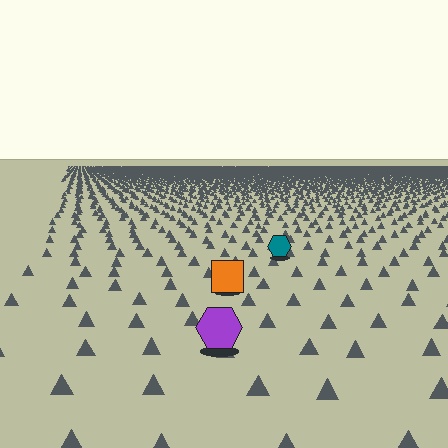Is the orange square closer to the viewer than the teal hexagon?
Yes. The orange square is closer — you can tell from the texture gradient: the ground texture is coarser near it.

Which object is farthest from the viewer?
The teal hexagon is farthest from the viewer. It appears smaller and the ground texture around it is denser.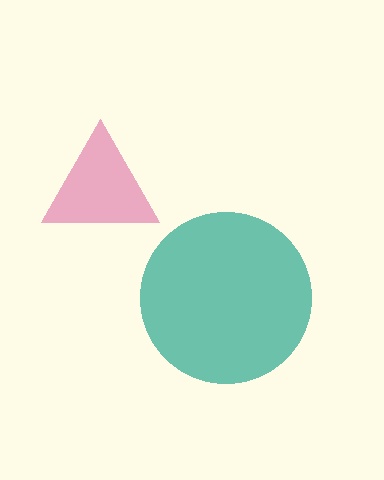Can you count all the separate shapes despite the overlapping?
Yes, there are 2 separate shapes.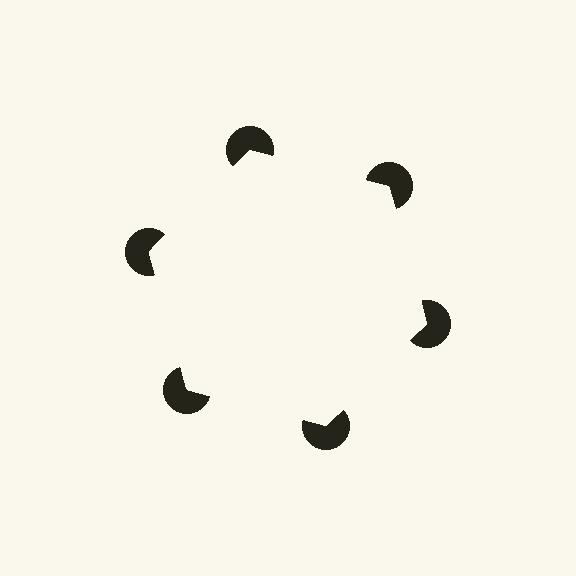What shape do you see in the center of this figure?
An illusory hexagon — its edges are inferred from the aligned wedge cuts in the pac-man discs, not physically drawn.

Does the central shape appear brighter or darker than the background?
It typically appears slightly brighter than the background, even though no actual brightness change is drawn.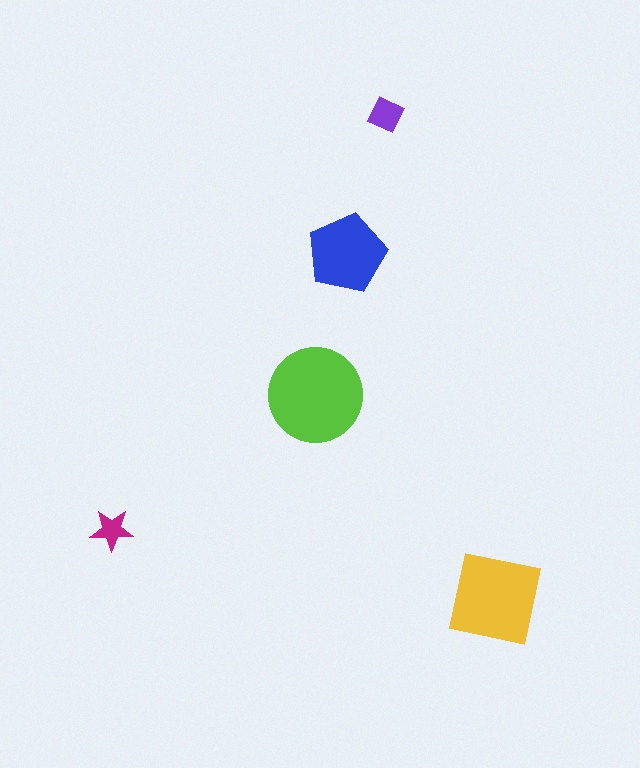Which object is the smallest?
The magenta star.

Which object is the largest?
The lime circle.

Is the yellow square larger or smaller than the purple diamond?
Larger.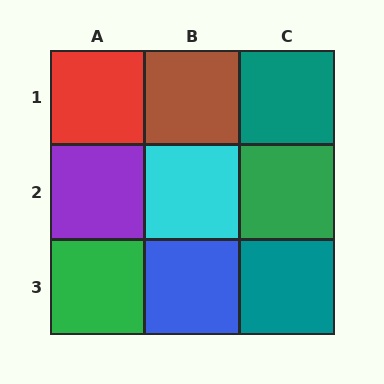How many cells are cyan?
1 cell is cyan.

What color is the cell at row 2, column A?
Purple.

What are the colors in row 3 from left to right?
Green, blue, teal.